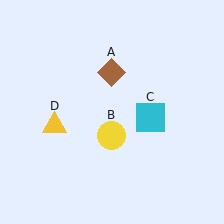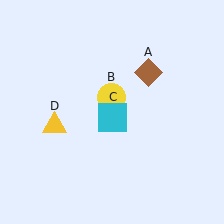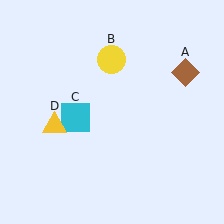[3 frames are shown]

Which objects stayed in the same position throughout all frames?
Yellow triangle (object D) remained stationary.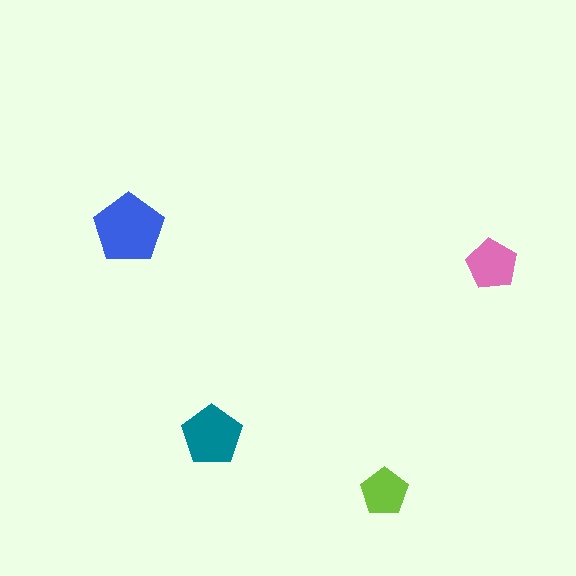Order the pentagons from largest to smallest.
the blue one, the teal one, the pink one, the lime one.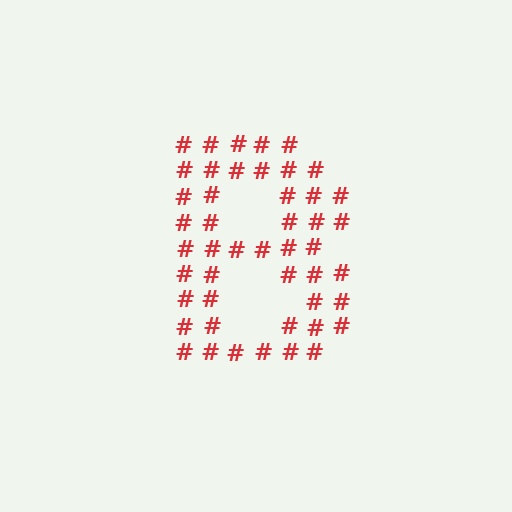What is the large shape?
The large shape is the letter B.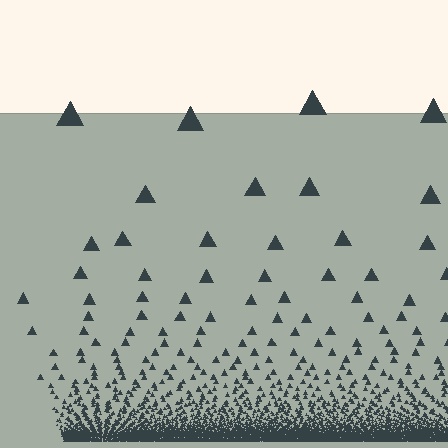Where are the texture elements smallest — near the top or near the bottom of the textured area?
Near the bottom.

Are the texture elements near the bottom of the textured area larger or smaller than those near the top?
Smaller. The gradient is inverted — elements near the bottom are smaller and denser.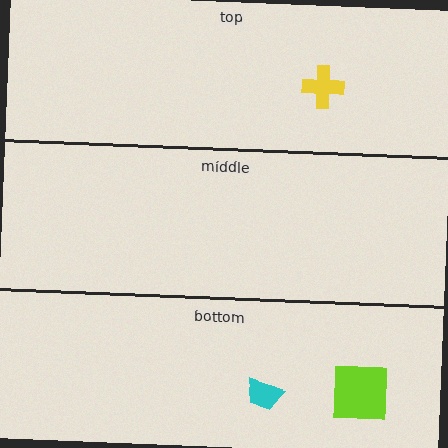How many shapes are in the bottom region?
2.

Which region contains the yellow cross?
The top region.